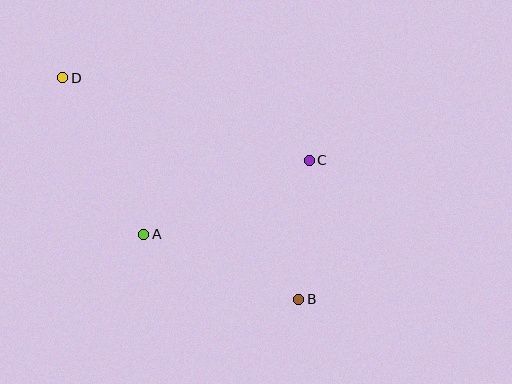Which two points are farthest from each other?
Points B and D are farthest from each other.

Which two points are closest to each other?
Points B and C are closest to each other.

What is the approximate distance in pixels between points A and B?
The distance between A and B is approximately 168 pixels.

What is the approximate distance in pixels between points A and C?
The distance between A and C is approximately 182 pixels.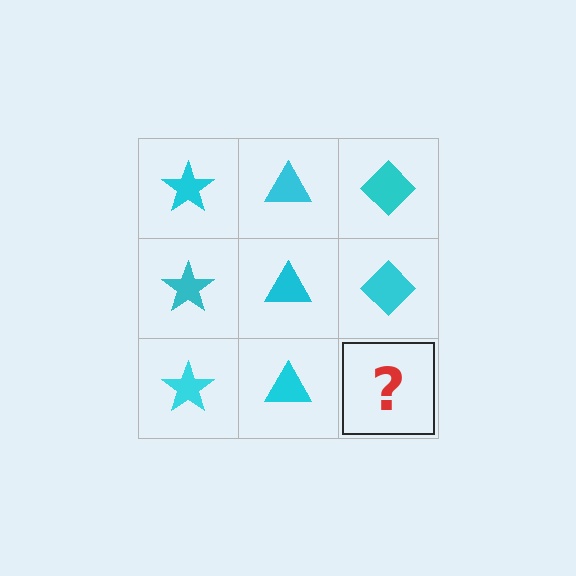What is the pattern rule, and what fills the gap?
The rule is that each column has a consistent shape. The gap should be filled with a cyan diamond.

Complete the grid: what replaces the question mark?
The question mark should be replaced with a cyan diamond.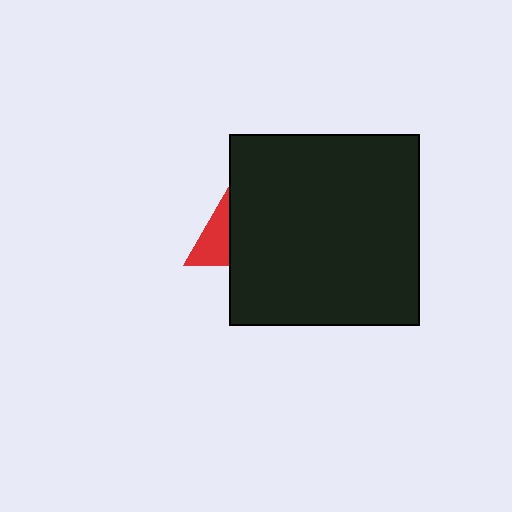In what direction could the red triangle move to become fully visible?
The red triangle could move left. That would shift it out from behind the black square entirely.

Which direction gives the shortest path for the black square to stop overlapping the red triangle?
Moving right gives the shortest separation.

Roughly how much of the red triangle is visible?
A small part of it is visible (roughly 44%).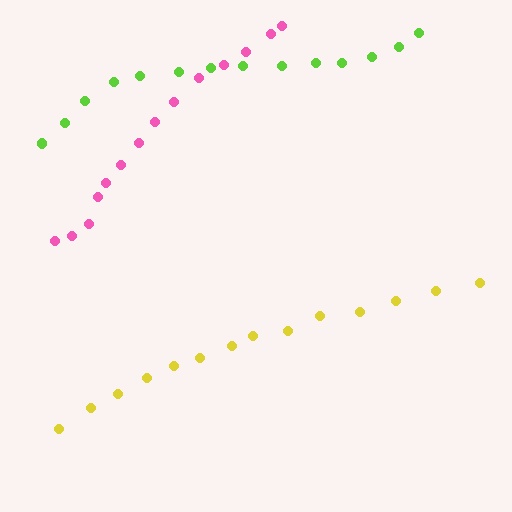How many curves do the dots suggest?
There are 3 distinct paths.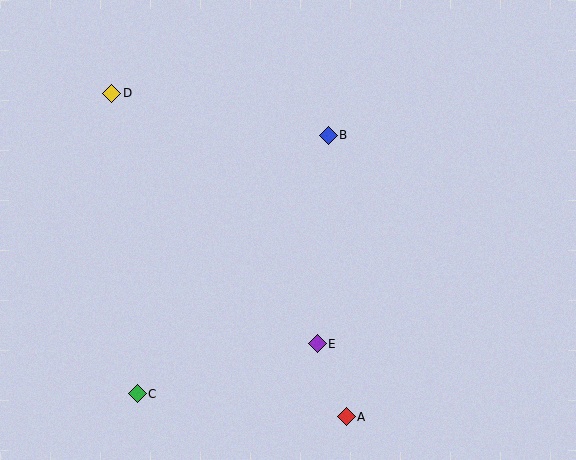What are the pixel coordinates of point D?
Point D is at (112, 93).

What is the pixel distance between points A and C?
The distance between A and C is 210 pixels.